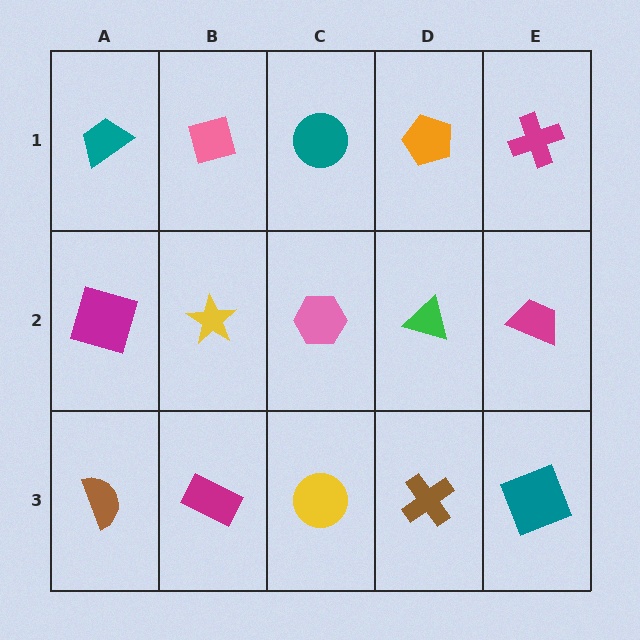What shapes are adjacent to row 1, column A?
A magenta square (row 2, column A), a pink diamond (row 1, column B).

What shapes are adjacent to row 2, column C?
A teal circle (row 1, column C), a yellow circle (row 3, column C), a yellow star (row 2, column B), a green triangle (row 2, column D).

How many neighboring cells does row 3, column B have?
3.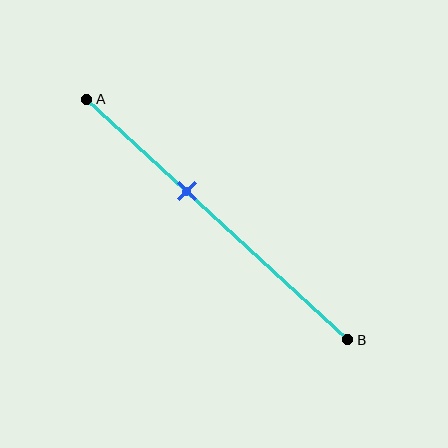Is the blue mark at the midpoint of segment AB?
No, the mark is at about 40% from A, not at the 50% midpoint.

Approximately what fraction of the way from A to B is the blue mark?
The blue mark is approximately 40% of the way from A to B.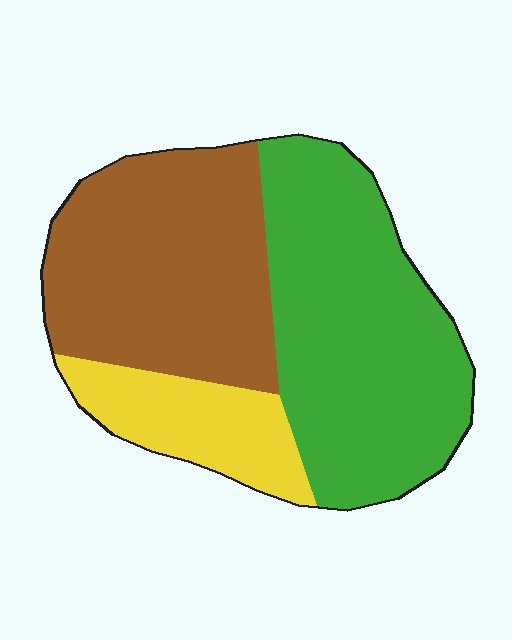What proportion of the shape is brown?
Brown takes up about two fifths (2/5) of the shape.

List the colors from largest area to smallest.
From largest to smallest: green, brown, yellow.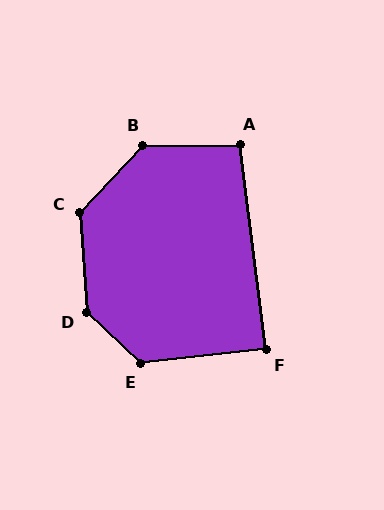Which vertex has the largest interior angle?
D, at approximately 137 degrees.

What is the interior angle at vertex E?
Approximately 130 degrees (obtuse).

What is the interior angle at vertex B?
Approximately 134 degrees (obtuse).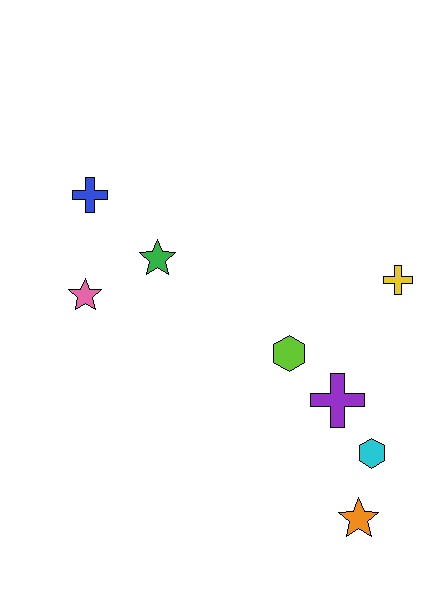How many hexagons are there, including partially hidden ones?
There are 2 hexagons.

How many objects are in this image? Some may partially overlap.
There are 8 objects.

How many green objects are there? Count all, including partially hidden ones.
There is 1 green object.